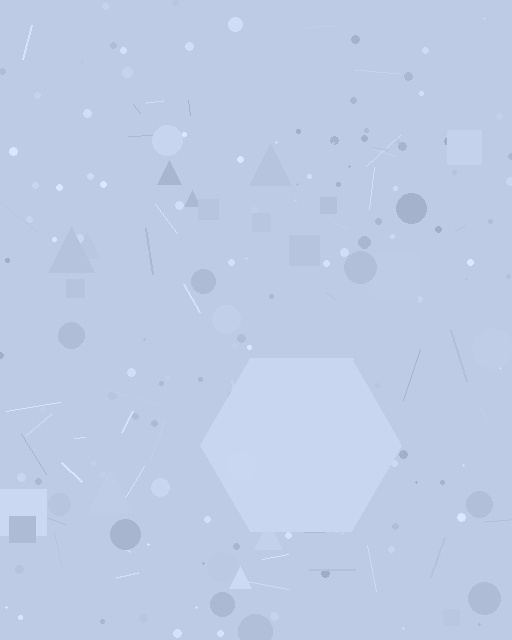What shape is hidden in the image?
A hexagon is hidden in the image.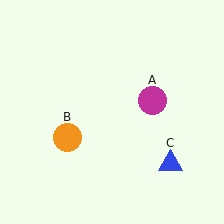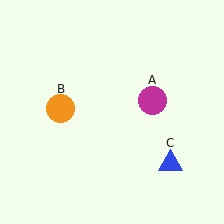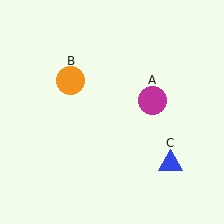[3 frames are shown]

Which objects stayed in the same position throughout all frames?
Magenta circle (object A) and blue triangle (object C) remained stationary.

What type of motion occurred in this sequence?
The orange circle (object B) rotated clockwise around the center of the scene.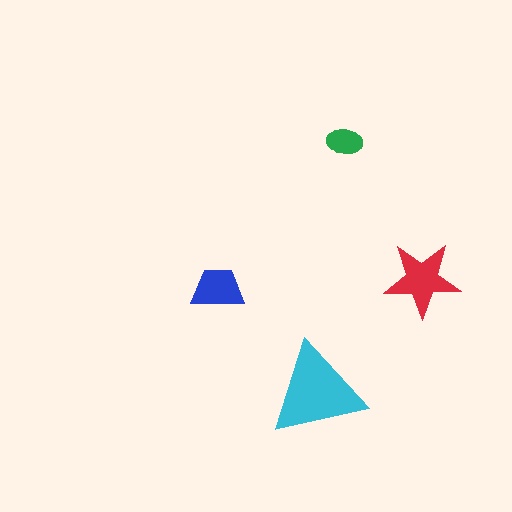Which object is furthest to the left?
The blue trapezoid is leftmost.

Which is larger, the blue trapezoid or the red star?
The red star.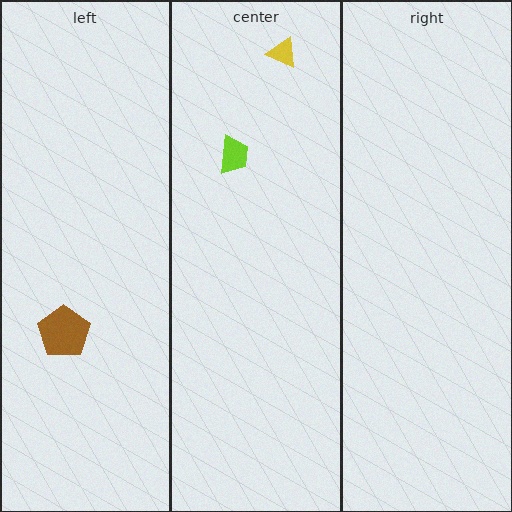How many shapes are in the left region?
1.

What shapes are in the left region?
The brown pentagon.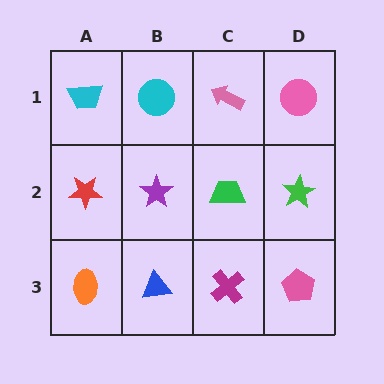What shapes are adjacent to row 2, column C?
A pink arrow (row 1, column C), a magenta cross (row 3, column C), a purple star (row 2, column B), a green star (row 2, column D).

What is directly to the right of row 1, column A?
A cyan circle.